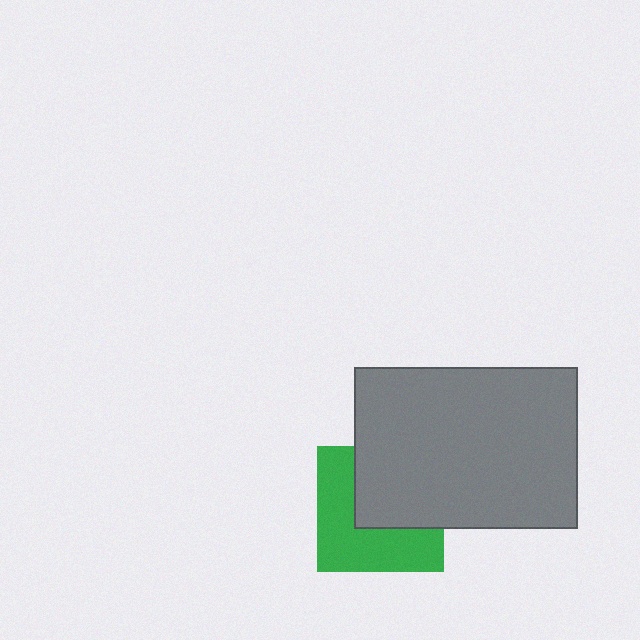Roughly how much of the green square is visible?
About half of it is visible (roughly 52%).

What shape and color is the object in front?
The object in front is a gray rectangle.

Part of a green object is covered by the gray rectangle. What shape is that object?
It is a square.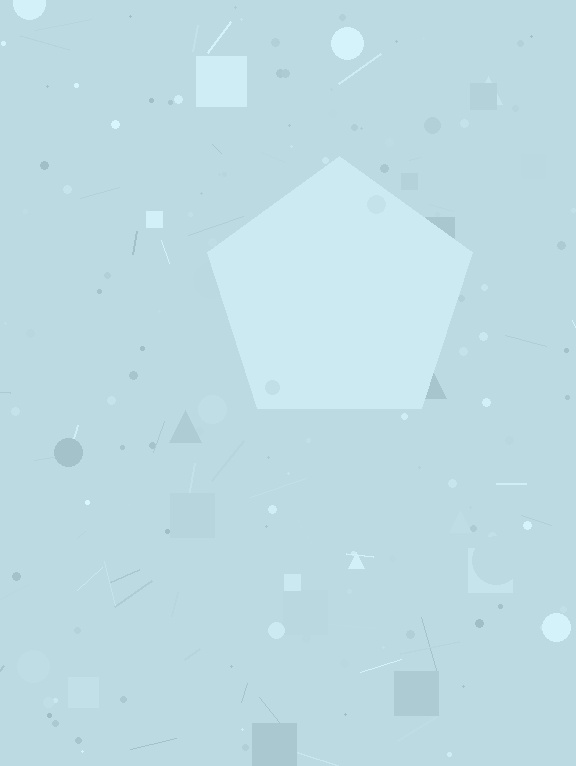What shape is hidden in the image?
A pentagon is hidden in the image.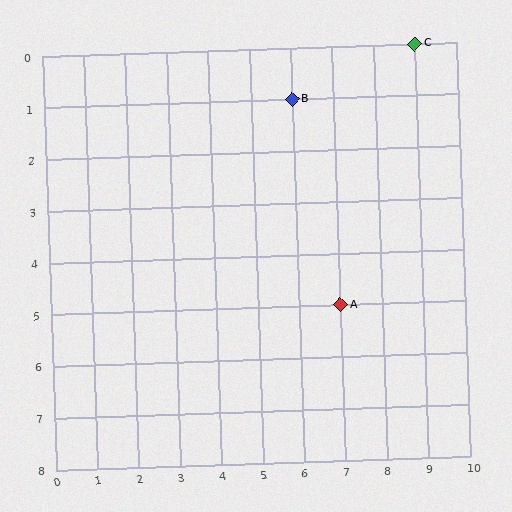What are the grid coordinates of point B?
Point B is at grid coordinates (6, 1).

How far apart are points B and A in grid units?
Points B and A are 1 column and 4 rows apart (about 4.1 grid units diagonally).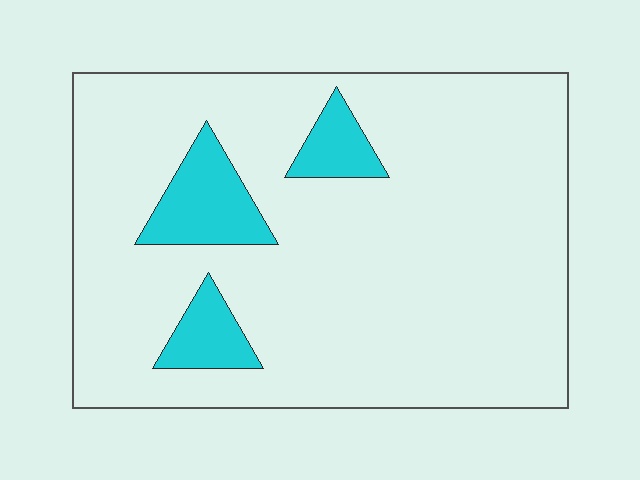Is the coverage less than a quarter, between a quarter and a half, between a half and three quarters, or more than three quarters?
Less than a quarter.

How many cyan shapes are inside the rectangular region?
3.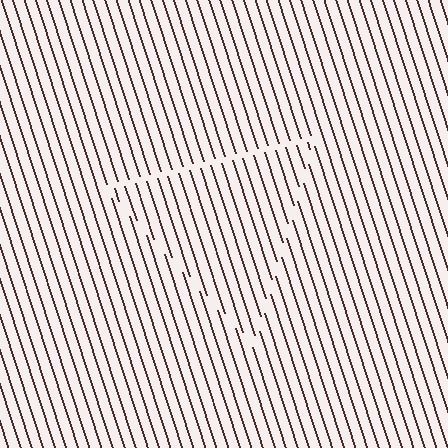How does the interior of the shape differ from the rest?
The interior of the shape contains the same grating, shifted by half a period — the contour is defined by the phase discontinuity where line-ends from the inner and outer gratings abut.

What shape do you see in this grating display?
An illusory triangle. The interior of the shape contains the same grating, shifted by half a period — the contour is defined by the phase discontinuity where line-ends from the inner and outer gratings abut.